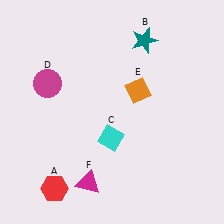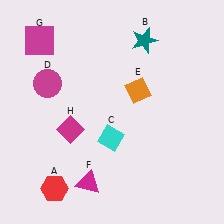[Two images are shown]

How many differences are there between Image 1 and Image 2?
There are 2 differences between the two images.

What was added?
A magenta square (G), a magenta diamond (H) were added in Image 2.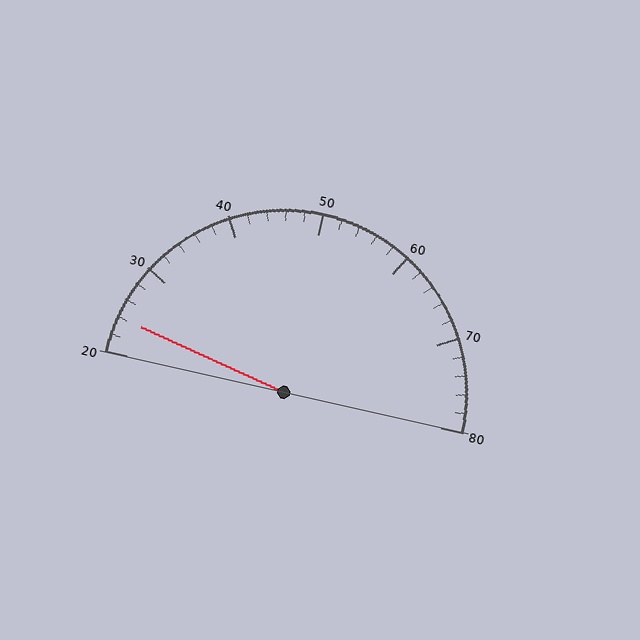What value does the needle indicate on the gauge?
The needle indicates approximately 24.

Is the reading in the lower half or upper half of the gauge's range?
The reading is in the lower half of the range (20 to 80).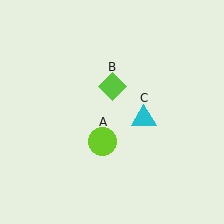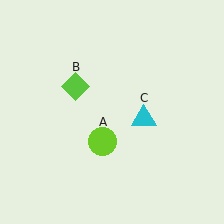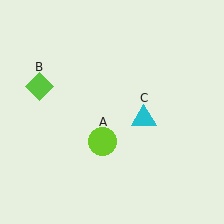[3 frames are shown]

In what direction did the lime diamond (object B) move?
The lime diamond (object B) moved left.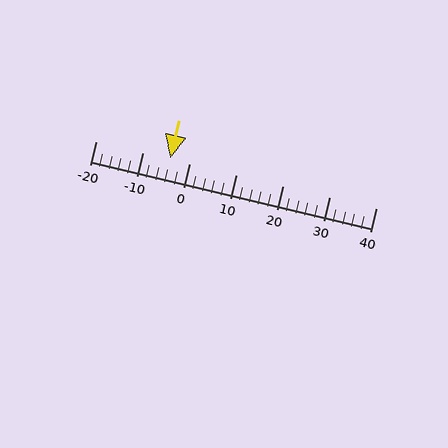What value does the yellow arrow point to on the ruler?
The yellow arrow points to approximately -4.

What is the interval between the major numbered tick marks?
The major tick marks are spaced 10 units apart.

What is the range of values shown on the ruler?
The ruler shows values from -20 to 40.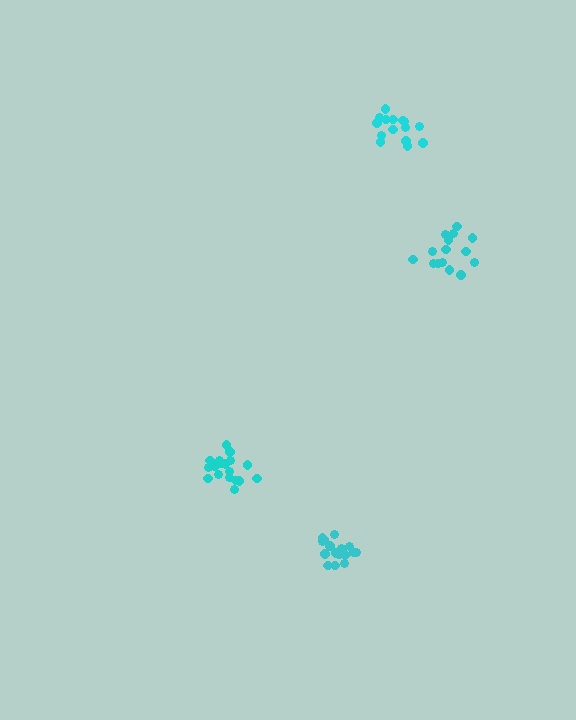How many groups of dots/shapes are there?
There are 4 groups.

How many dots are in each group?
Group 1: 15 dots, Group 2: 17 dots, Group 3: 15 dots, Group 4: 19 dots (66 total).